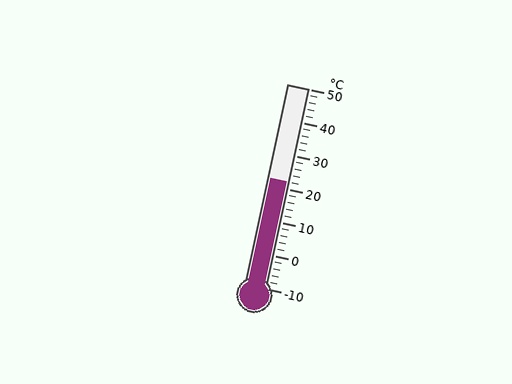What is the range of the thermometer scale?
The thermometer scale ranges from -10°C to 50°C.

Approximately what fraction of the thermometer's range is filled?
The thermometer is filled to approximately 55% of its range.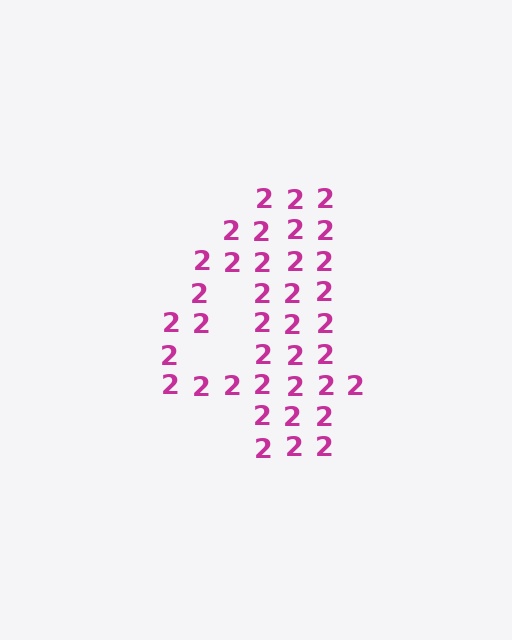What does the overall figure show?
The overall figure shows the digit 4.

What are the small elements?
The small elements are digit 2's.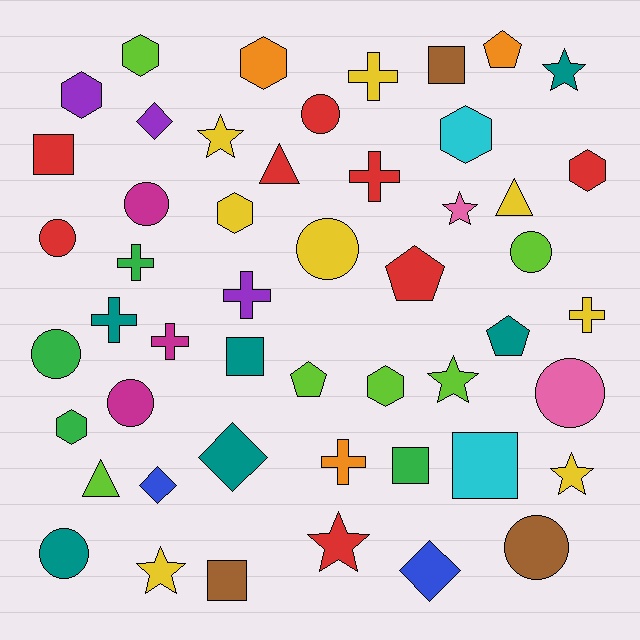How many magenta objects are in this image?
There are 3 magenta objects.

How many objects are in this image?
There are 50 objects.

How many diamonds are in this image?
There are 4 diamonds.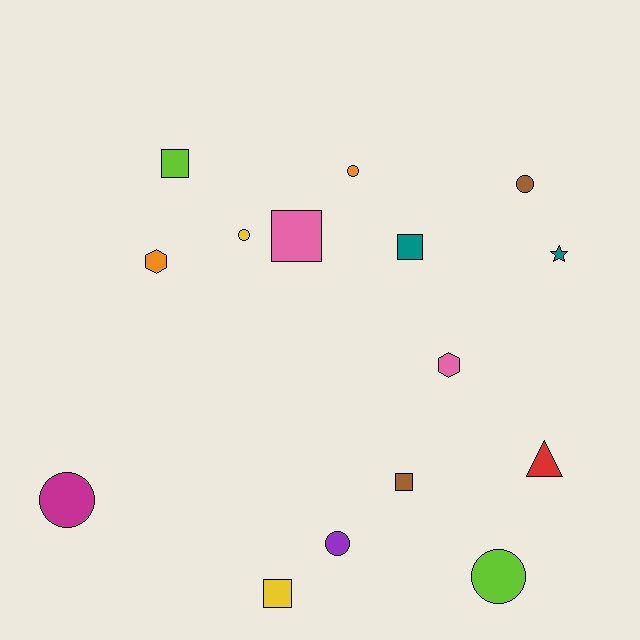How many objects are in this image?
There are 15 objects.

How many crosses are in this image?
There are no crosses.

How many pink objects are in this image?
There are 2 pink objects.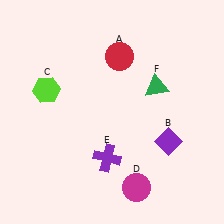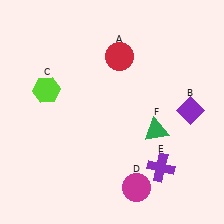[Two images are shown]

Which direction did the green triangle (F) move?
The green triangle (F) moved down.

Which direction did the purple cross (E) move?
The purple cross (E) moved right.